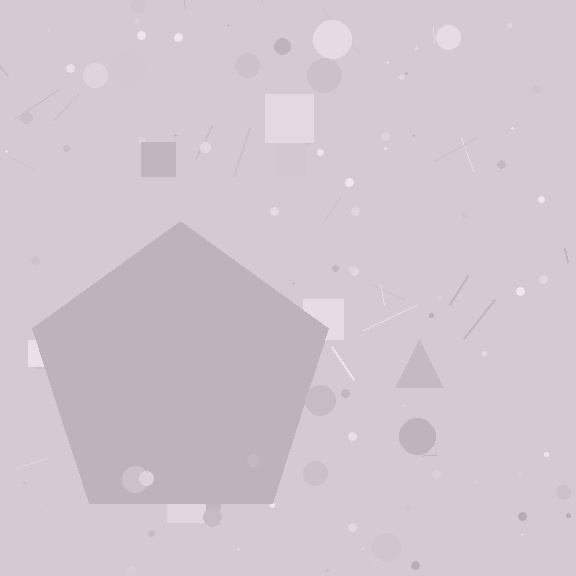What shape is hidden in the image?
A pentagon is hidden in the image.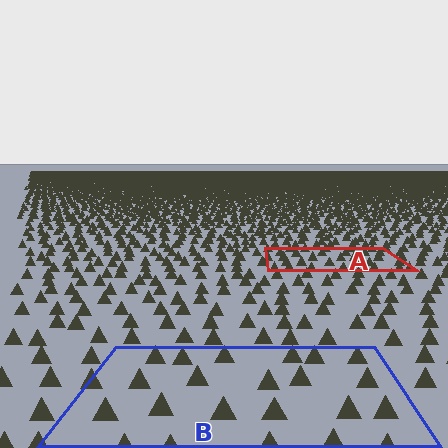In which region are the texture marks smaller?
The texture marks are smaller in region A, because it is farther away.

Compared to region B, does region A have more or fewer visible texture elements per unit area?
Region A has more texture elements per unit area — they are packed more densely because it is farther away.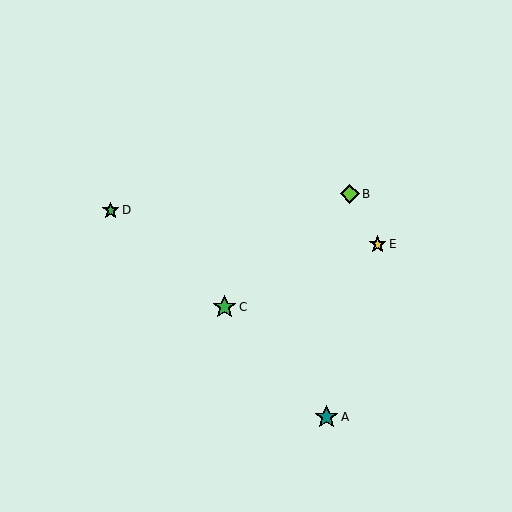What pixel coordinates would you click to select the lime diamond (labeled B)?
Click at (350, 194) to select the lime diamond B.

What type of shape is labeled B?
Shape B is a lime diamond.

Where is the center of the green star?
The center of the green star is at (111, 210).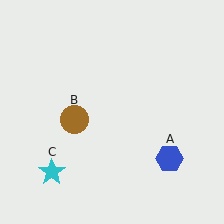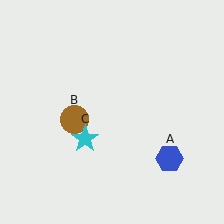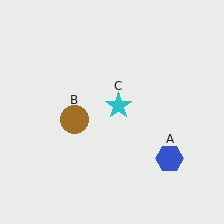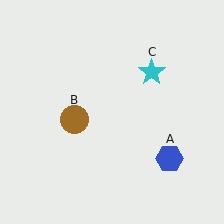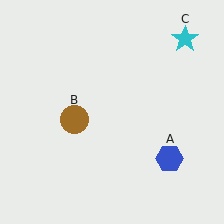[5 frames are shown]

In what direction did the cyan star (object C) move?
The cyan star (object C) moved up and to the right.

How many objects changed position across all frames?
1 object changed position: cyan star (object C).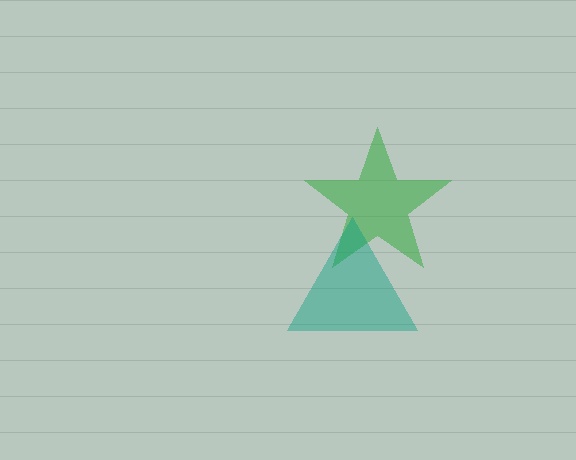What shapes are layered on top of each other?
The layered shapes are: a green star, a teal triangle.